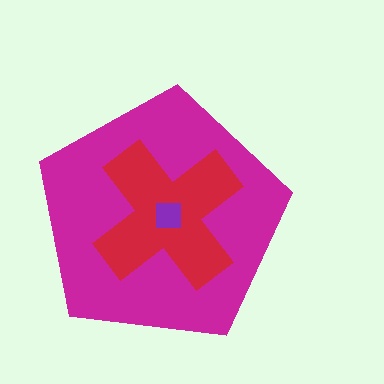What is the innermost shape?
The purple square.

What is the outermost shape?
The magenta pentagon.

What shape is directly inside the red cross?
The purple square.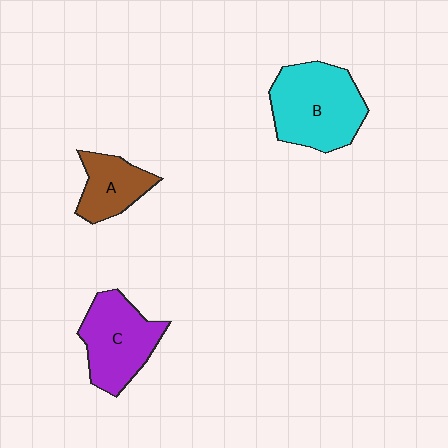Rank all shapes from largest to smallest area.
From largest to smallest: B (cyan), C (purple), A (brown).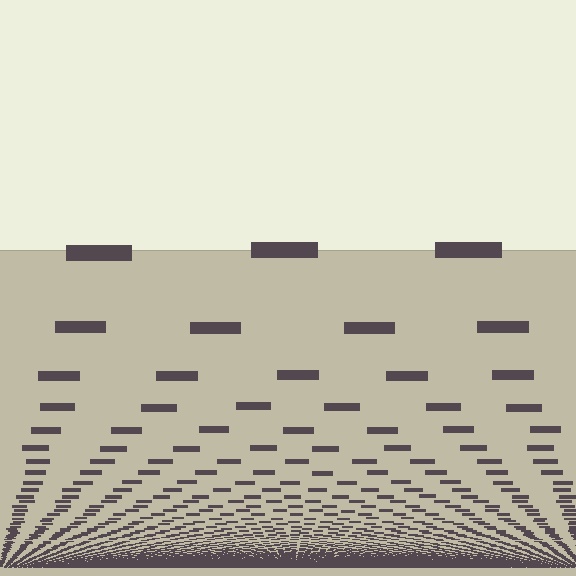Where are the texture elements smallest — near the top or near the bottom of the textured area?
Near the bottom.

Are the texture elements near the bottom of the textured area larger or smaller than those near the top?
Smaller. The gradient is inverted — elements near the bottom are smaller and denser.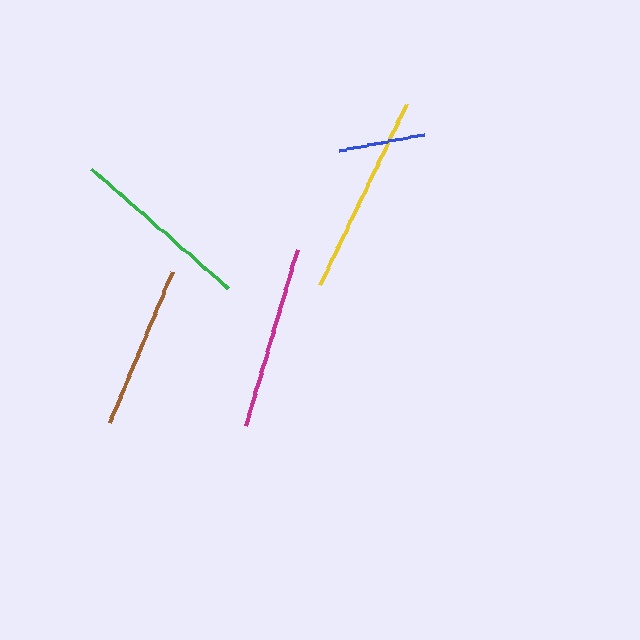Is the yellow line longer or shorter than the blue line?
The yellow line is longer than the blue line.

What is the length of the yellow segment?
The yellow segment is approximately 200 pixels long.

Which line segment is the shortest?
The blue line is the shortest at approximately 87 pixels.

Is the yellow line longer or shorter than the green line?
The yellow line is longer than the green line.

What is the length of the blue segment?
The blue segment is approximately 87 pixels long.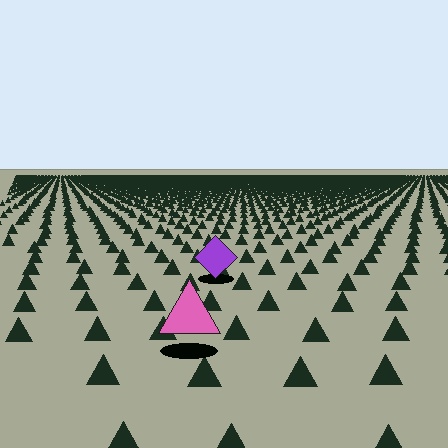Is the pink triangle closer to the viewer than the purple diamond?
Yes. The pink triangle is closer — you can tell from the texture gradient: the ground texture is coarser near it.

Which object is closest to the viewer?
The pink triangle is closest. The texture marks near it are larger and more spread out.